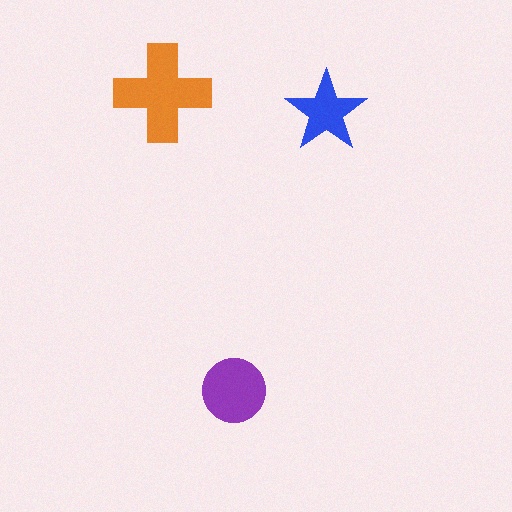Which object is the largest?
The orange cross.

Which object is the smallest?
The blue star.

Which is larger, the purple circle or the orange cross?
The orange cross.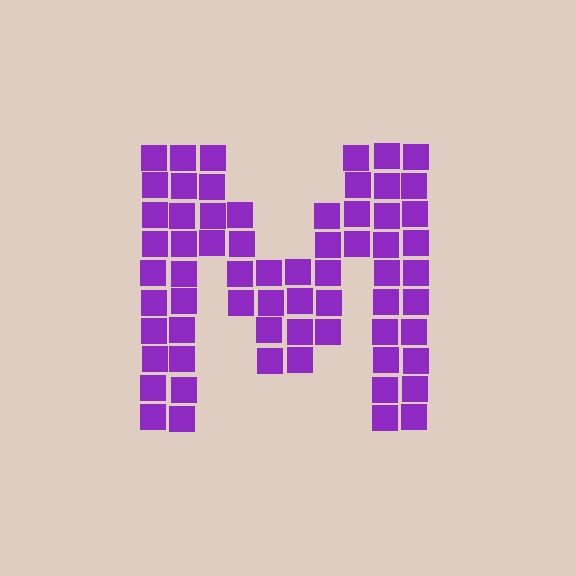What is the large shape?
The large shape is the letter M.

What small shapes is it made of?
It is made of small squares.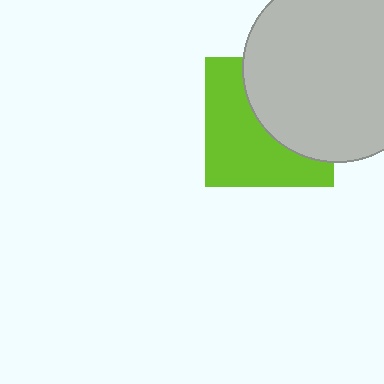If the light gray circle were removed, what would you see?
You would see the complete lime square.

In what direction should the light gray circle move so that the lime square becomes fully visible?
The light gray circle should move toward the upper-right. That is the shortest direction to clear the overlap and leave the lime square fully visible.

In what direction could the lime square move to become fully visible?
The lime square could move toward the lower-left. That would shift it out from behind the light gray circle entirely.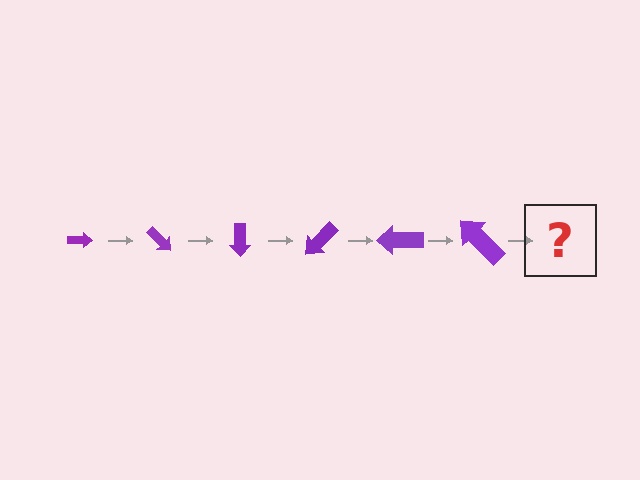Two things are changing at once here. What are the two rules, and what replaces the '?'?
The two rules are that the arrow grows larger each step and it rotates 45 degrees each step. The '?' should be an arrow, larger than the previous one and rotated 270 degrees from the start.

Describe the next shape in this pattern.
It should be an arrow, larger than the previous one and rotated 270 degrees from the start.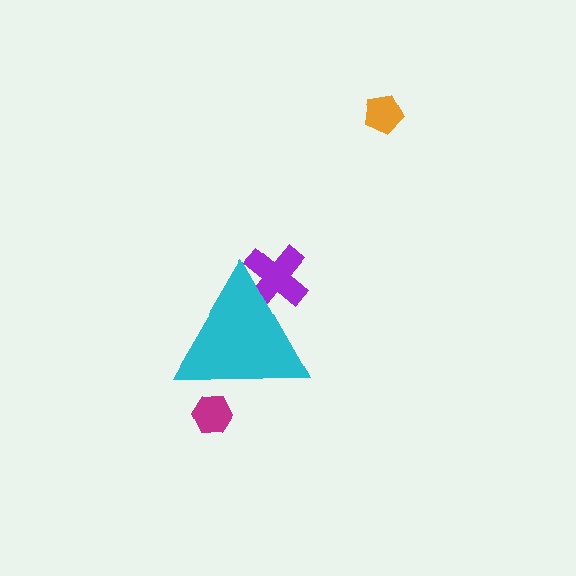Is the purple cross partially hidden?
Yes, the purple cross is partially hidden behind the cyan triangle.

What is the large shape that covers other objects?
A cyan triangle.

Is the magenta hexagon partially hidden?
Yes, the magenta hexagon is partially hidden behind the cyan triangle.